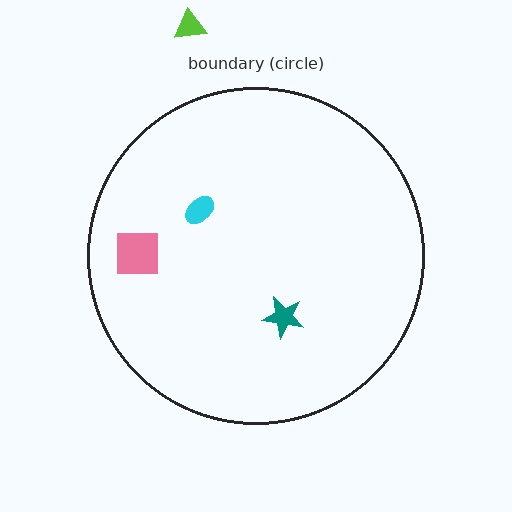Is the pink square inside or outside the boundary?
Inside.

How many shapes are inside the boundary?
3 inside, 1 outside.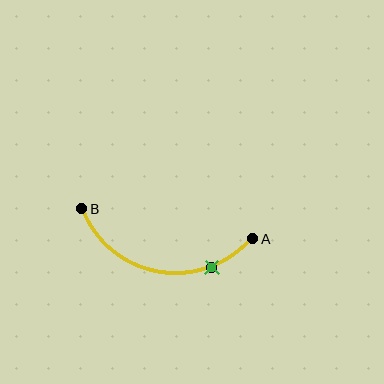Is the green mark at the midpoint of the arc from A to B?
No. The green mark lies on the arc but is closer to endpoint A. The arc midpoint would be at the point on the curve equidistant along the arc from both A and B.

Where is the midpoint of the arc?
The arc midpoint is the point on the curve farthest from the straight line joining A and B. It sits below that line.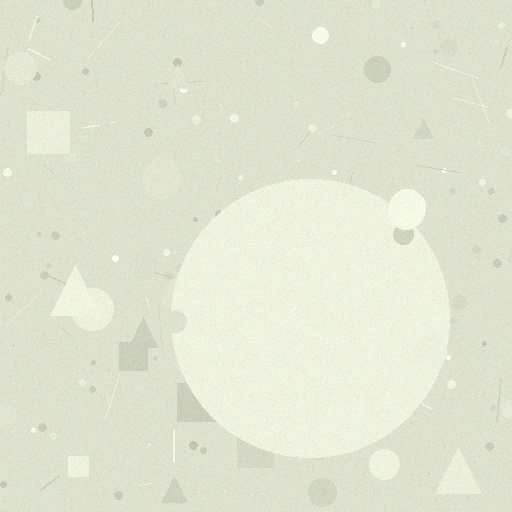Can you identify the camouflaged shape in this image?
The camouflaged shape is a circle.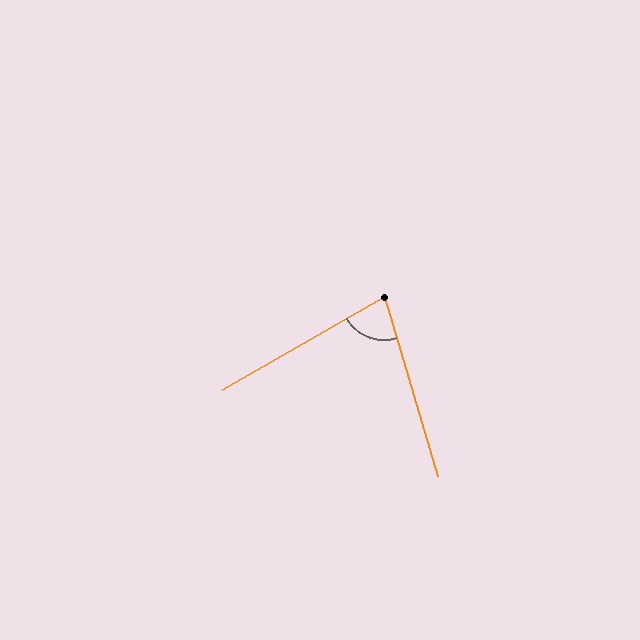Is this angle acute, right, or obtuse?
It is acute.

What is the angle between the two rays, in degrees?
Approximately 77 degrees.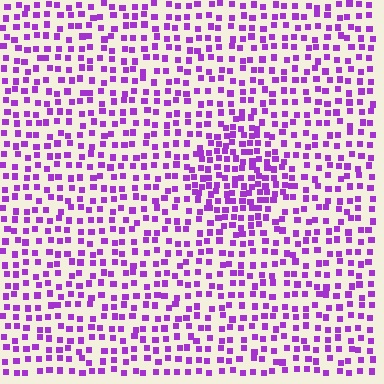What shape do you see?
I see a diamond.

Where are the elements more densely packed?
The elements are more densely packed inside the diamond boundary.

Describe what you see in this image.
The image contains small purple elements arranged at two different densities. A diamond-shaped region is visible where the elements are more densely packed than the surrounding area.